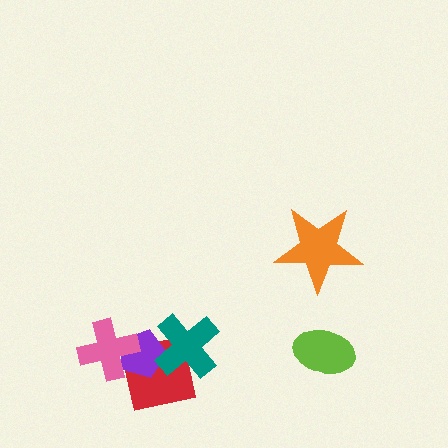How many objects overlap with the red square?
3 objects overlap with the red square.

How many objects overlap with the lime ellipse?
0 objects overlap with the lime ellipse.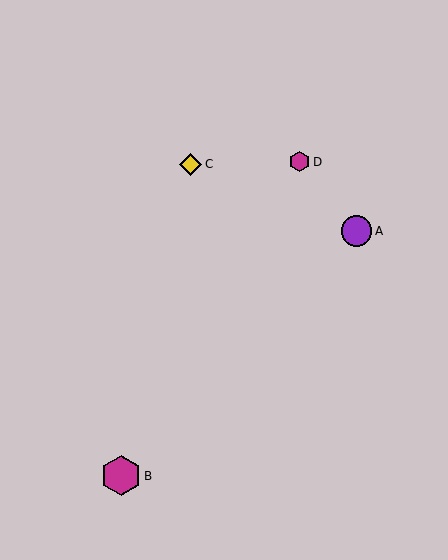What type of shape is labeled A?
Shape A is a purple circle.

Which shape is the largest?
The magenta hexagon (labeled B) is the largest.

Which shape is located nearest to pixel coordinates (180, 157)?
The yellow diamond (labeled C) at (191, 164) is nearest to that location.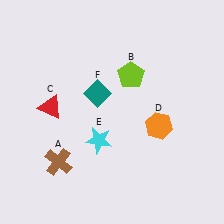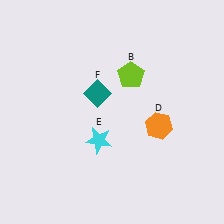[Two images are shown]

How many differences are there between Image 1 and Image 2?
There are 2 differences between the two images.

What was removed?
The red triangle (C), the brown cross (A) were removed in Image 2.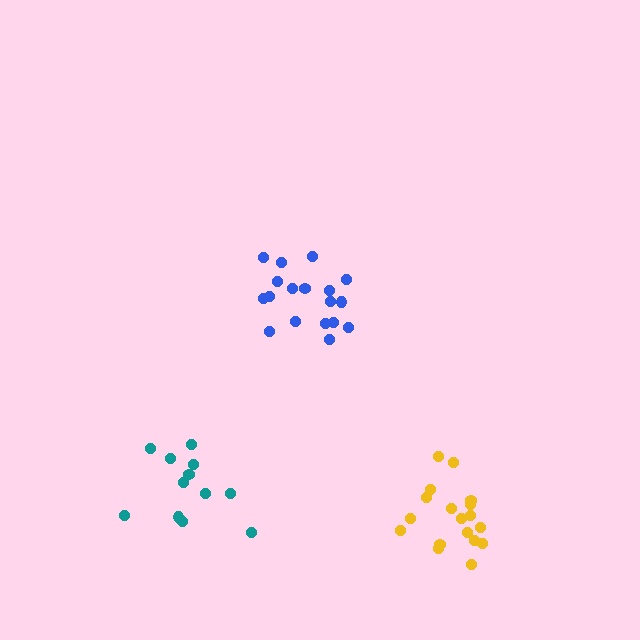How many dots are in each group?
Group 1: 18 dots, Group 2: 18 dots, Group 3: 12 dots (48 total).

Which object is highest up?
The blue cluster is topmost.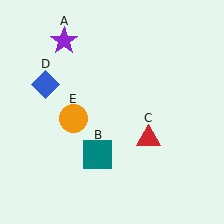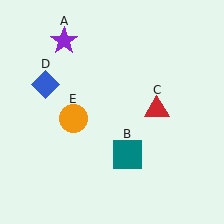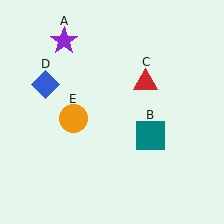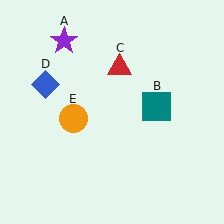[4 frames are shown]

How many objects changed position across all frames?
2 objects changed position: teal square (object B), red triangle (object C).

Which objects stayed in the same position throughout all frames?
Purple star (object A) and blue diamond (object D) and orange circle (object E) remained stationary.